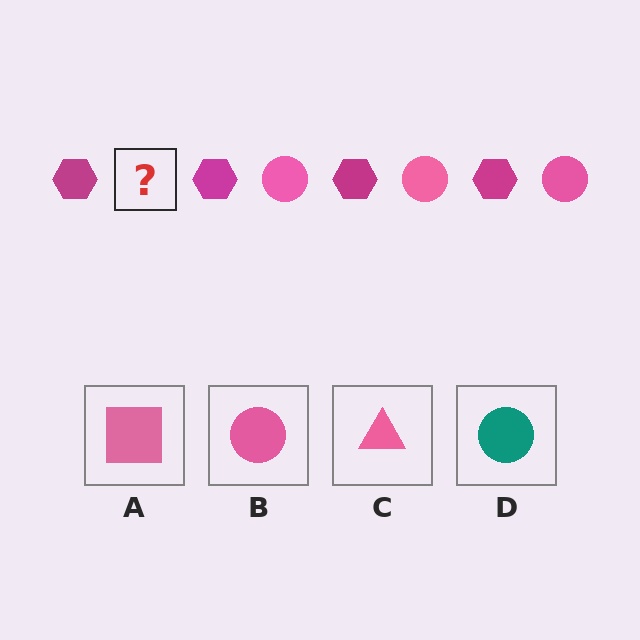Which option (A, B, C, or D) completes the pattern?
B.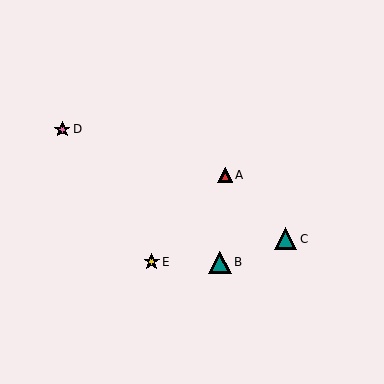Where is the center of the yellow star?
The center of the yellow star is at (152, 262).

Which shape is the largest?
The teal triangle (labeled C) is the largest.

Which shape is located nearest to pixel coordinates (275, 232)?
The teal triangle (labeled C) at (285, 239) is nearest to that location.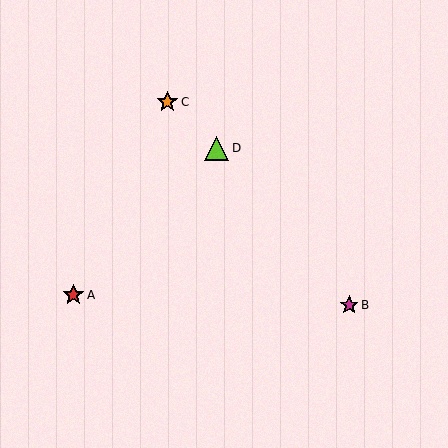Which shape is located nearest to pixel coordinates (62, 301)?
The red star (labeled A) at (73, 295) is nearest to that location.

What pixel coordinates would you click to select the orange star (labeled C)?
Click at (167, 102) to select the orange star C.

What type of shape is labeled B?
Shape B is a magenta star.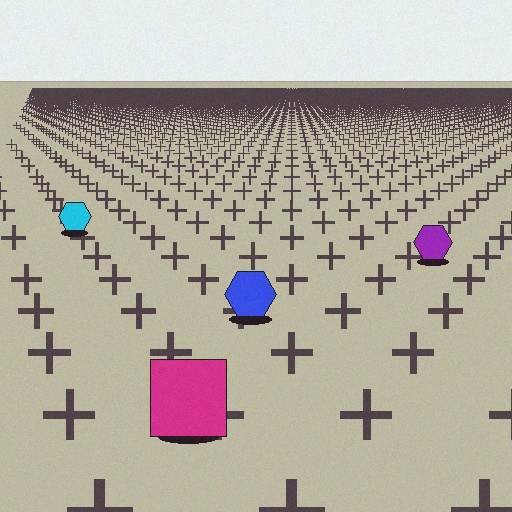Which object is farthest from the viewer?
The cyan hexagon is farthest from the viewer. It appears smaller and the ground texture around it is denser.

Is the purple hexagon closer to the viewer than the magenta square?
No. The magenta square is closer — you can tell from the texture gradient: the ground texture is coarser near it.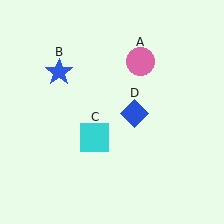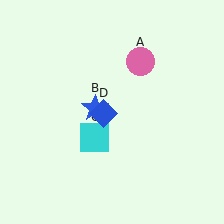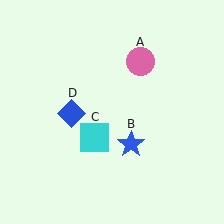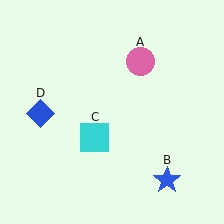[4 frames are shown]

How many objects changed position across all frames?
2 objects changed position: blue star (object B), blue diamond (object D).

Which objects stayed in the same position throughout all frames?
Pink circle (object A) and cyan square (object C) remained stationary.